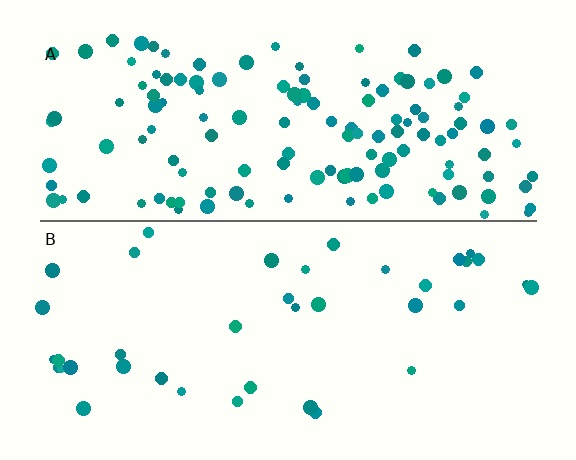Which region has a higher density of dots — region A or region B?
A (the top).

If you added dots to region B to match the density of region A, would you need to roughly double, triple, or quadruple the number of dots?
Approximately triple.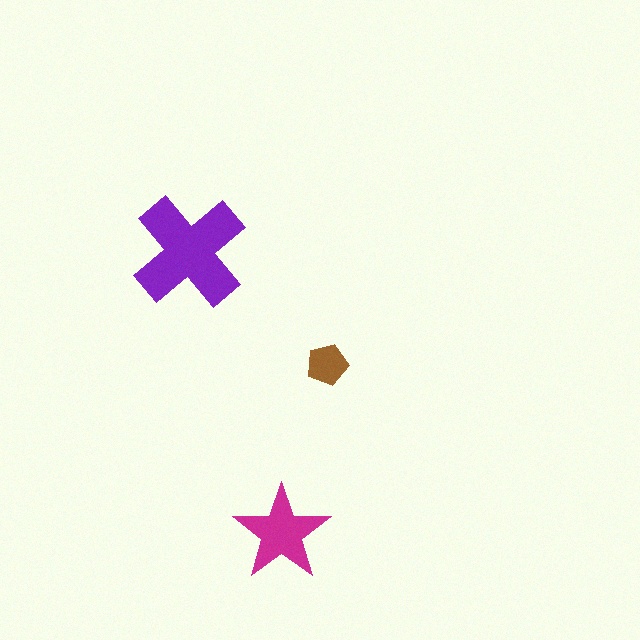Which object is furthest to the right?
The brown pentagon is rightmost.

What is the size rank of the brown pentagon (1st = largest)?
3rd.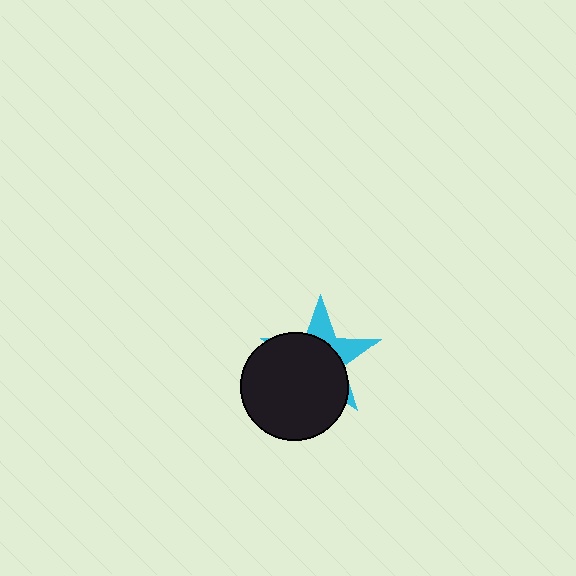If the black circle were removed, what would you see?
You would see the complete cyan star.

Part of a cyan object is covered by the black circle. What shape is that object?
It is a star.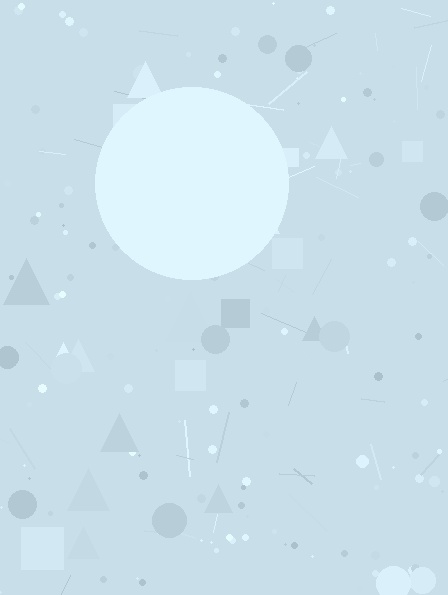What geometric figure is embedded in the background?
A circle is embedded in the background.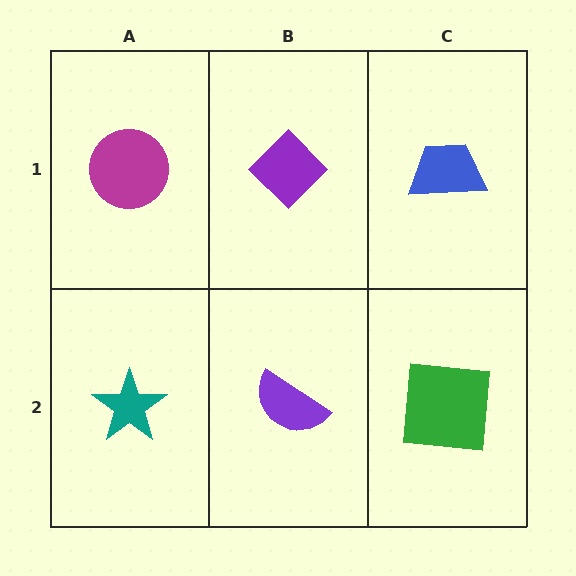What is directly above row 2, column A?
A magenta circle.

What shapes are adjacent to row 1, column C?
A green square (row 2, column C), a purple diamond (row 1, column B).